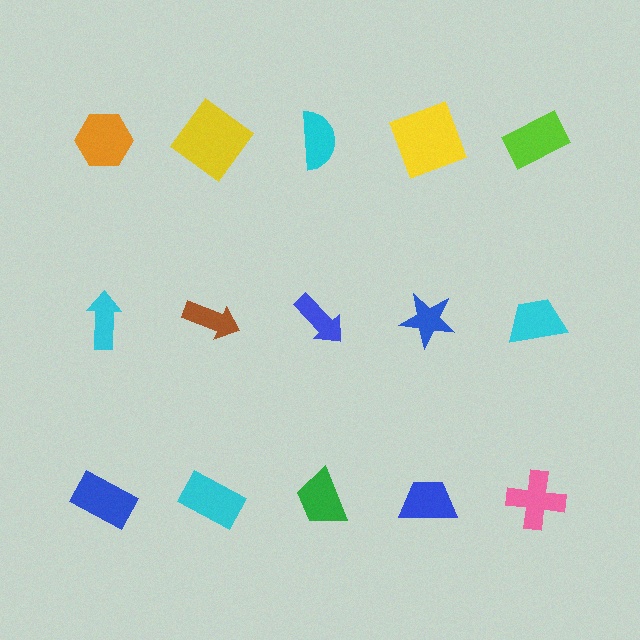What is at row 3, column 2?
A cyan rectangle.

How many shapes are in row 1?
5 shapes.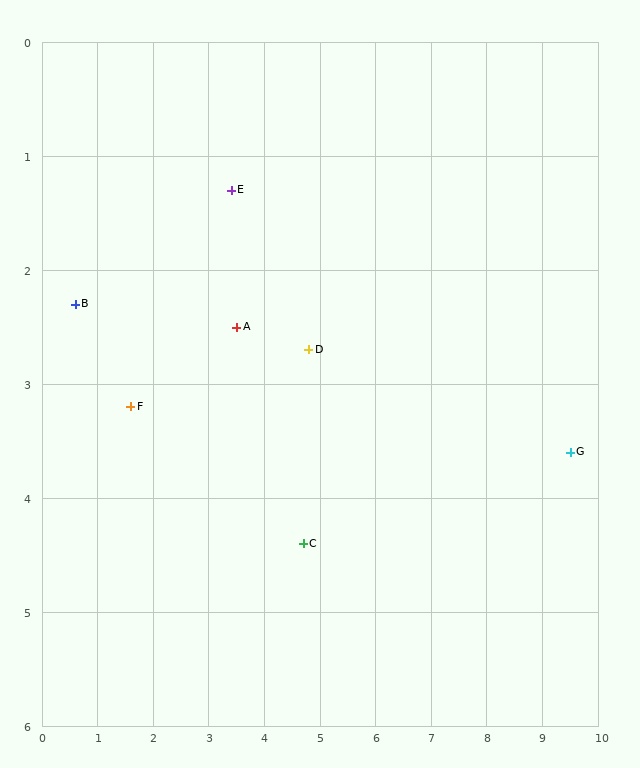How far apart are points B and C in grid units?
Points B and C are about 4.6 grid units apart.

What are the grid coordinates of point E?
Point E is at approximately (3.4, 1.3).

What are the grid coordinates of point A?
Point A is at approximately (3.5, 2.5).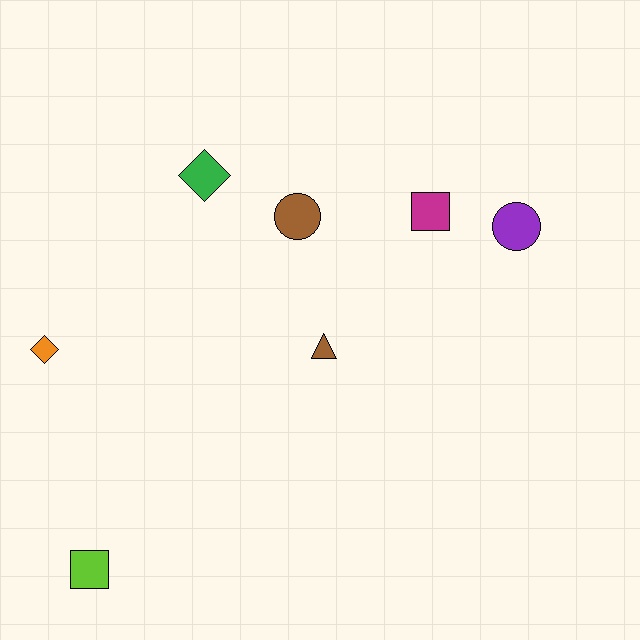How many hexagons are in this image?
There are no hexagons.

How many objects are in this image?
There are 7 objects.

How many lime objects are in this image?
There is 1 lime object.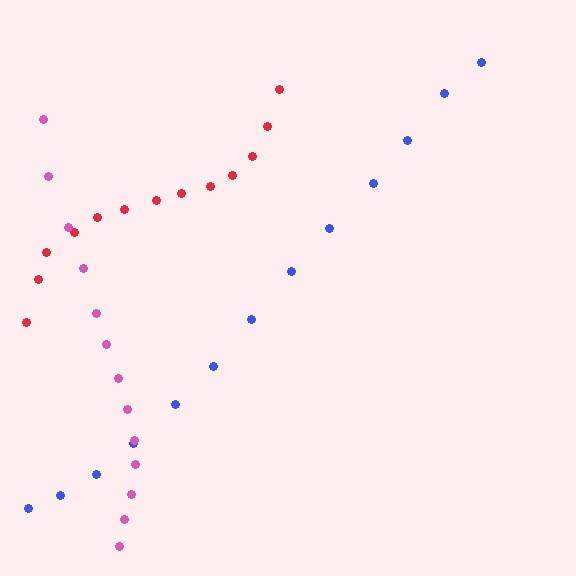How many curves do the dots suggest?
There are 3 distinct paths.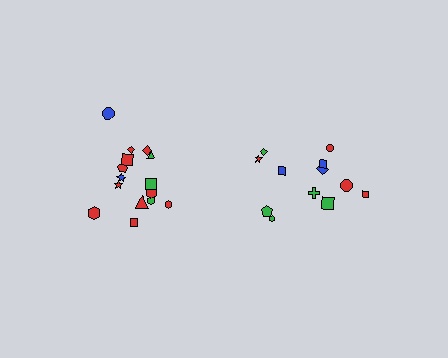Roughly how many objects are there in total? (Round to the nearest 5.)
Roughly 25 objects in total.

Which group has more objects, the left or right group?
The left group.